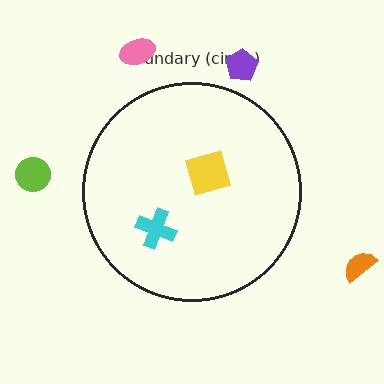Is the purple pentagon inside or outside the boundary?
Outside.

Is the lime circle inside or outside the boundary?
Outside.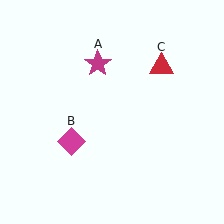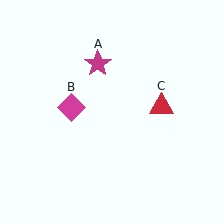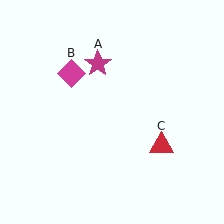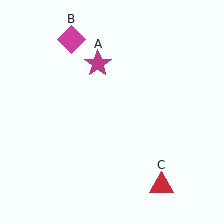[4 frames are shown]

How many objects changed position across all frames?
2 objects changed position: magenta diamond (object B), red triangle (object C).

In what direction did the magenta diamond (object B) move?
The magenta diamond (object B) moved up.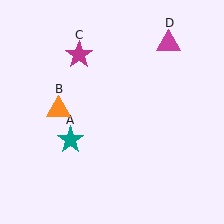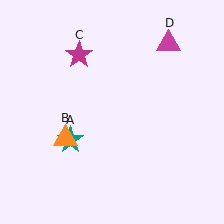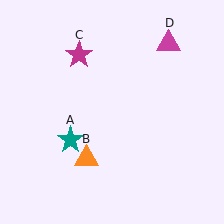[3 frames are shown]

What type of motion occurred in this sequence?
The orange triangle (object B) rotated counterclockwise around the center of the scene.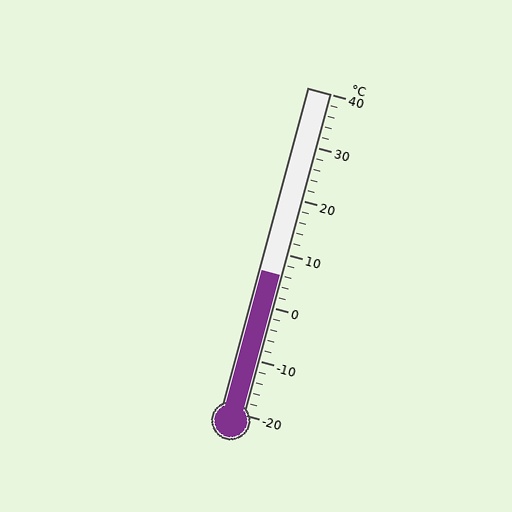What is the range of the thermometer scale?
The thermometer scale ranges from -20°C to 40°C.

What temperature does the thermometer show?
The thermometer shows approximately 6°C.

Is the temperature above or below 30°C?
The temperature is below 30°C.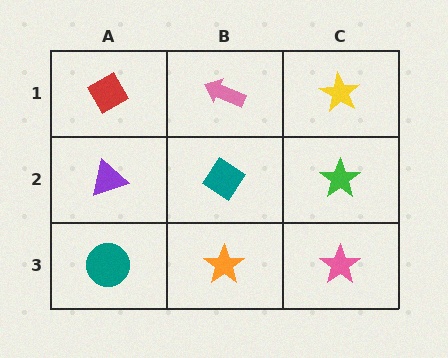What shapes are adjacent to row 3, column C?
A green star (row 2, column C), an orange star (row 3, column B).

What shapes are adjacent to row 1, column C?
A green star (row 2, column C), a pink arrow (row 1, column B).